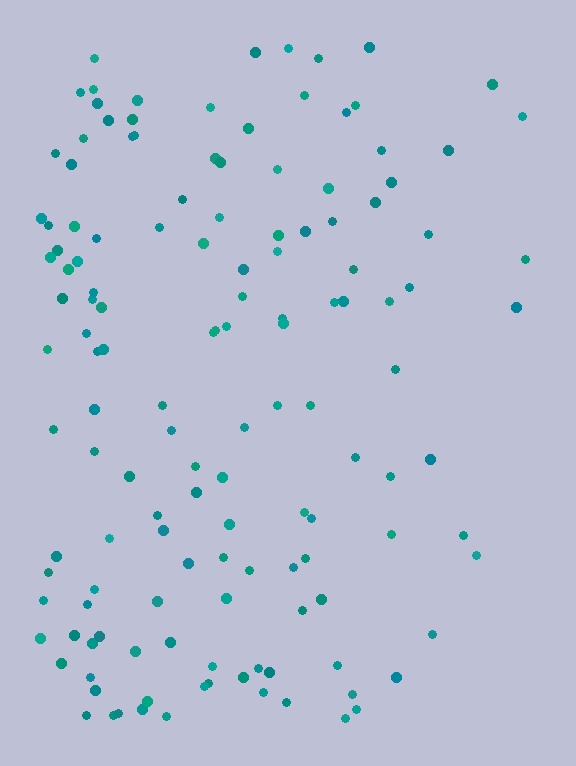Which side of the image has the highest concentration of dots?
The left.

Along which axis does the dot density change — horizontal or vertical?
Horizontal.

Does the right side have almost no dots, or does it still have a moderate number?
Still a moderate number, just noticeably fewer than the left.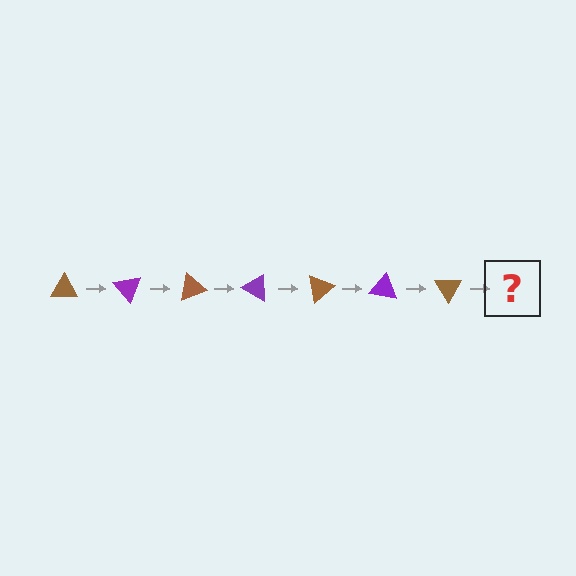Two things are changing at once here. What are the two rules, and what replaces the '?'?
The two rules are that it rotates 50 degrees each step and the color cycles through brown and purple. The '?' should be a purple triangle, rotated 350 degrees from the start.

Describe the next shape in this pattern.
It should be a purple triangle, rotated 350 degrees from the start.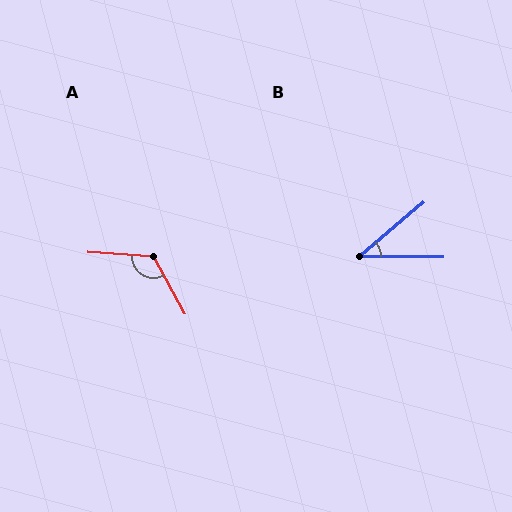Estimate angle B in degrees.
Approximately 40 degrees.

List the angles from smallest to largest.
B (40°), A (122°).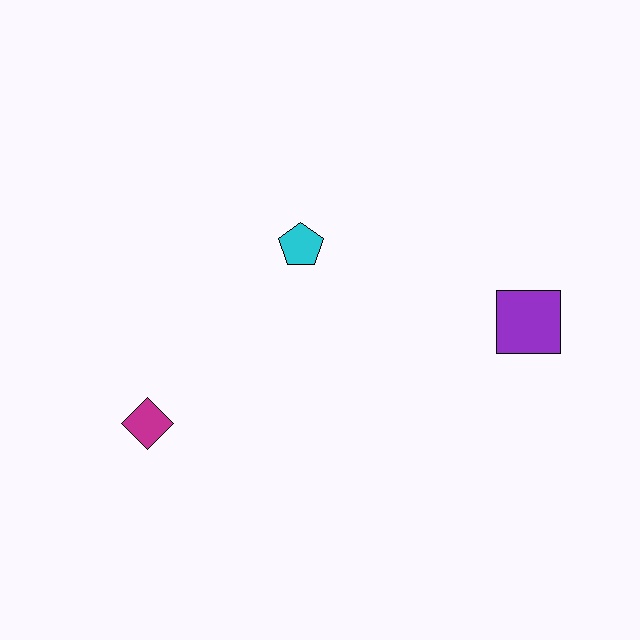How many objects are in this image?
There are 3 objects.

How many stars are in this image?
There are no stars.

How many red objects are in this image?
There are no red objects.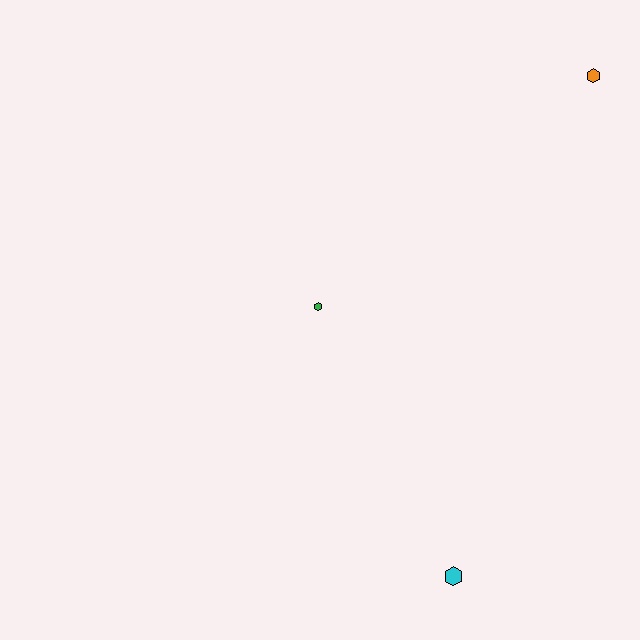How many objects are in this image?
There are 3 objects.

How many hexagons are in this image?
There are 3 hexagons.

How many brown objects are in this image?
There are no brown objects.